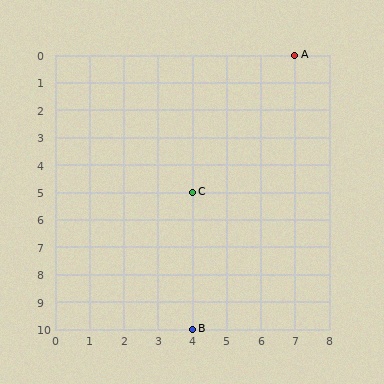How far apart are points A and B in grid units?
Points A and B are 3 columns and 10 rows apart (about 10.4 grid units diagonally).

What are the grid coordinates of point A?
Point A is at grid coordinates (7, 0).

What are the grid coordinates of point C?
Point C is at grid coordinates (4, 5).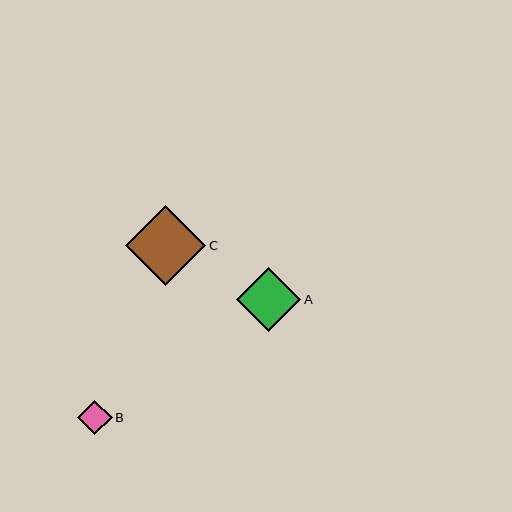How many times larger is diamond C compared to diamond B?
Diamond C is approximately 2.3 times the size of diamond B.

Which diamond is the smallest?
Diamond B is the smallest with a size of approximately 35 pixels.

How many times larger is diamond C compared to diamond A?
Diamond C is approximately 1.3 times the size of diamond A.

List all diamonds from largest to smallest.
From largest to smallest: C, A, B.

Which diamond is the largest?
Diamond C is the largest with a size of approximately 81 pixels.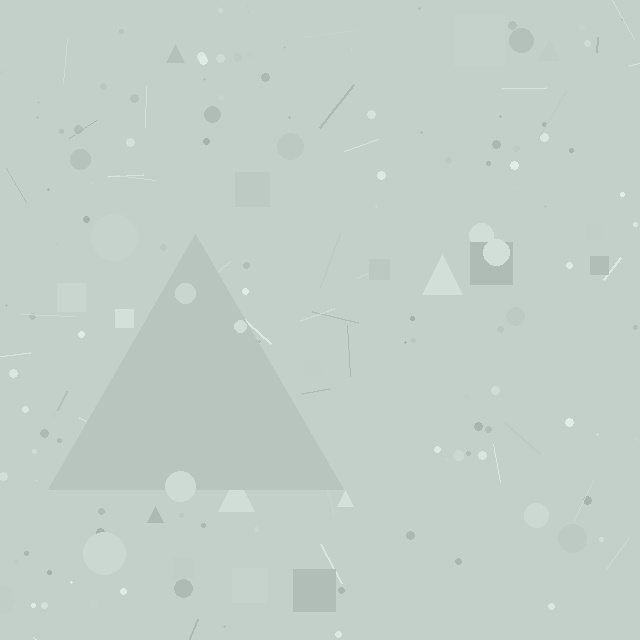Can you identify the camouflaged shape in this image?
The camouflaged shape is a triangle.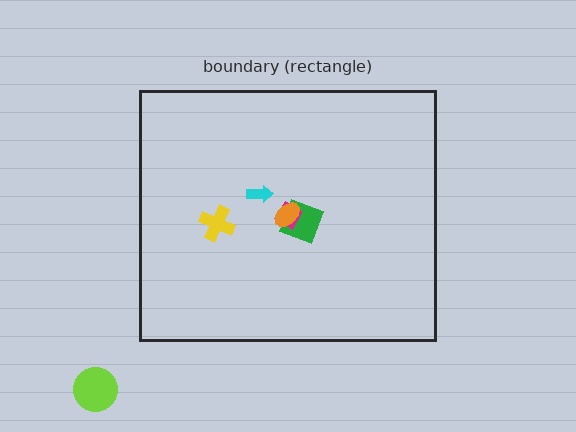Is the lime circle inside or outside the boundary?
Outside.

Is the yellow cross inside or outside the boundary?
Inside.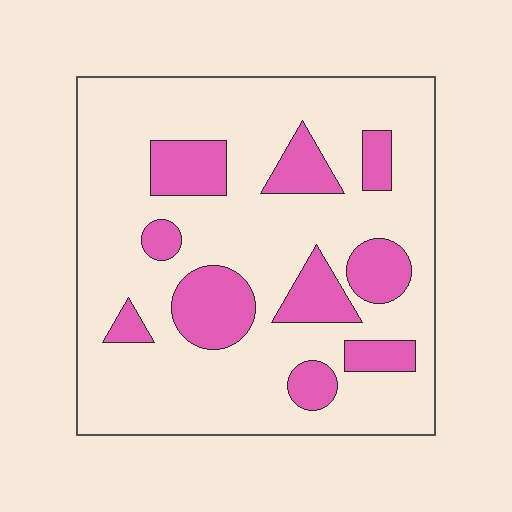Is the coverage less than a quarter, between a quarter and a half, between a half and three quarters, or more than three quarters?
Less than a quarter.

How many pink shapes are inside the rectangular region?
10.